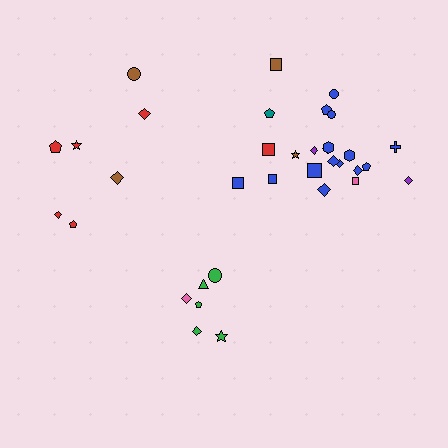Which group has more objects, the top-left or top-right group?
The top-right group.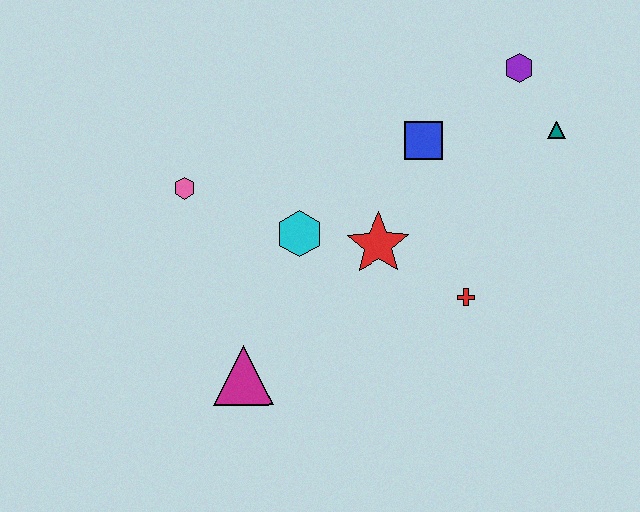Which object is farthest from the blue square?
The magenta triangle is farthest from the blue square.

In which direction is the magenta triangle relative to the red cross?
The magenta triangle is to the left of the red cross.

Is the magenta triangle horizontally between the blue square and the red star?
No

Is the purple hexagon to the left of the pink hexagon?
No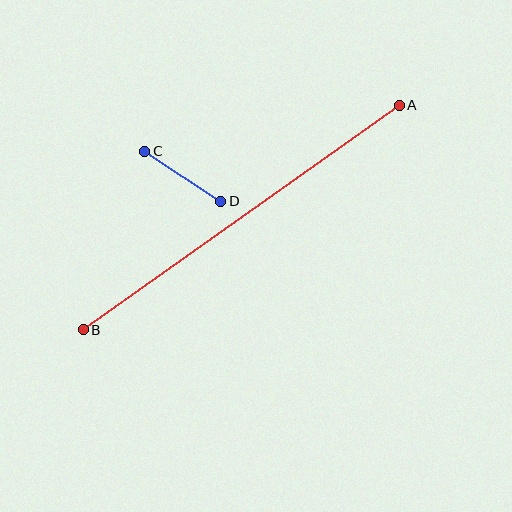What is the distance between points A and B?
The distance is approximately 388 pixels.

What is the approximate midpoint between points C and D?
The midpoint is at approximately (183, 176) pixels.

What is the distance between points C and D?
The distance is approximately 91 pixels.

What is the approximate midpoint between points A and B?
The midpoint is at approximately (241, 217) pixels.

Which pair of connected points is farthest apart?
Points A and B are farthest apart.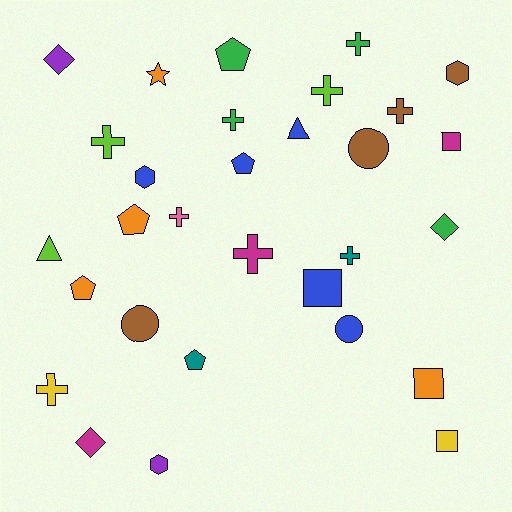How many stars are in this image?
There is 1 star.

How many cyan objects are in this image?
There are no cyan objects.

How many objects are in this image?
There are 30 objects.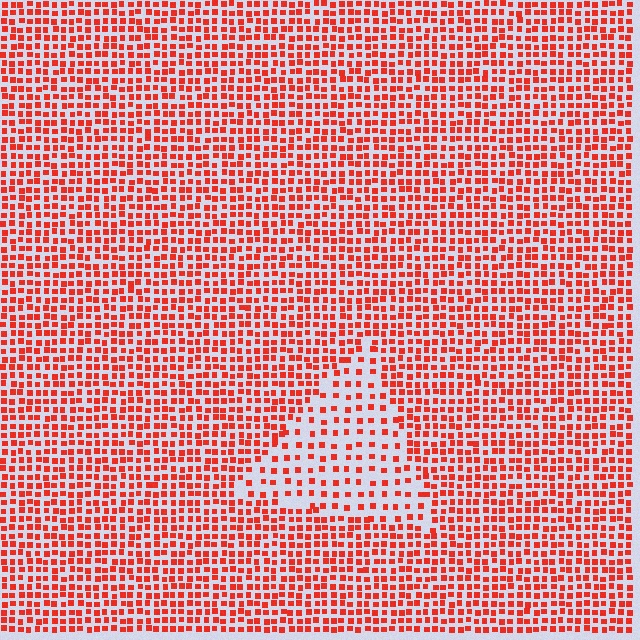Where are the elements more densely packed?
The elements are more densely packed outside the triangle boundary.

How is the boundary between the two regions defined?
The boundary is defined by a change in element density (approximately 2.1x ratio). All elements are the same color, size, and shape.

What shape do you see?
I see a triangle.